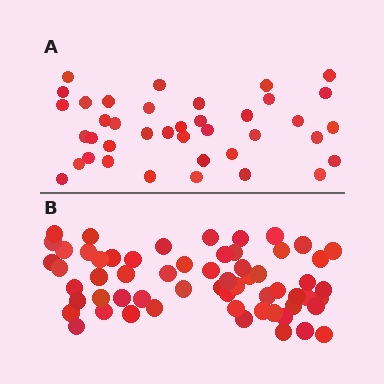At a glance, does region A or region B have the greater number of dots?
Region B (the bottom region) has more dots.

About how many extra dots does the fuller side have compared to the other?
Region B has approximately 20 more dots than region A.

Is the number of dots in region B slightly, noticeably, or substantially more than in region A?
Region B has substantially more. The ratio is roughly 1.5 to 1.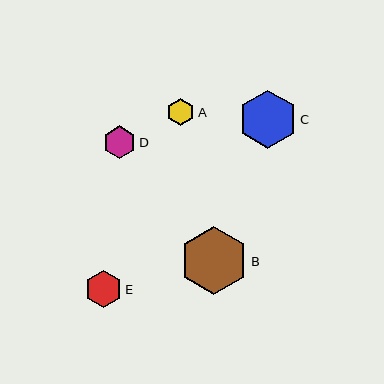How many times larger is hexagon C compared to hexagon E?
Hexagon C is approximately 1.6 times the size of hexagon E.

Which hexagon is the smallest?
Hexagon A is the smallest with a size of approximately 28 pixels.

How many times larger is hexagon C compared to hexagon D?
Hexagon C is approximately 1.8 times the size of hexagon D.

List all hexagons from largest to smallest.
From largest to smallest: B, C, E, D, A.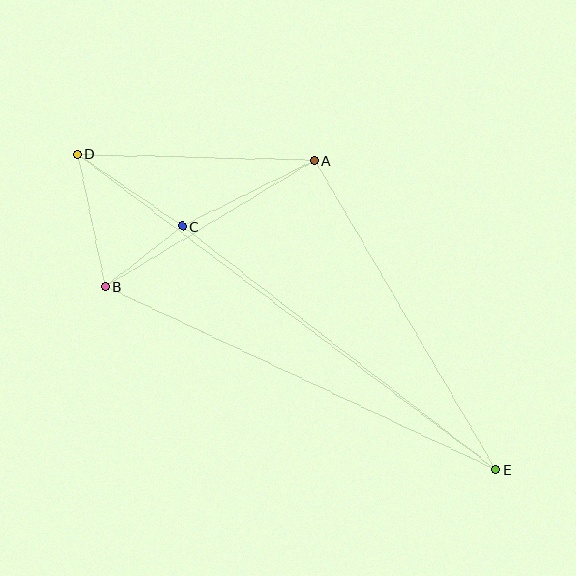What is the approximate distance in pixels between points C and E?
The distance between C and E is approximately 397 pixels.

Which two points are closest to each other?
Points B and C are closest to each other.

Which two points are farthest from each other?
Points D and E are farthest from each other.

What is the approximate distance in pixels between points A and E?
The distance between A and E is approximately 358 pixels.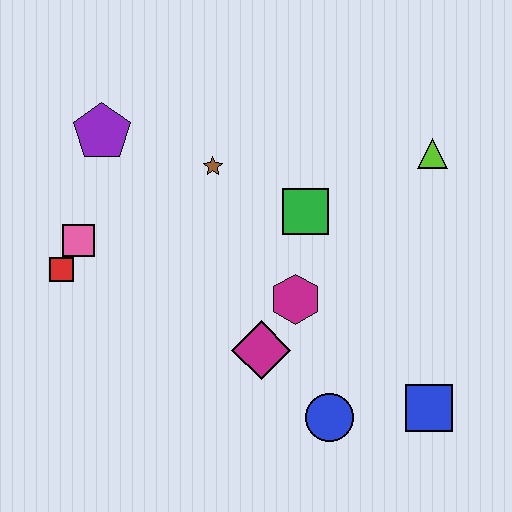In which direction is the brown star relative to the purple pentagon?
The brown star is to the right of the purple pentagon.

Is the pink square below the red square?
No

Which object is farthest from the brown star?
The blue square is farthest from the brown star.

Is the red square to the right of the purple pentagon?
No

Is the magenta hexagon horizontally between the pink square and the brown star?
No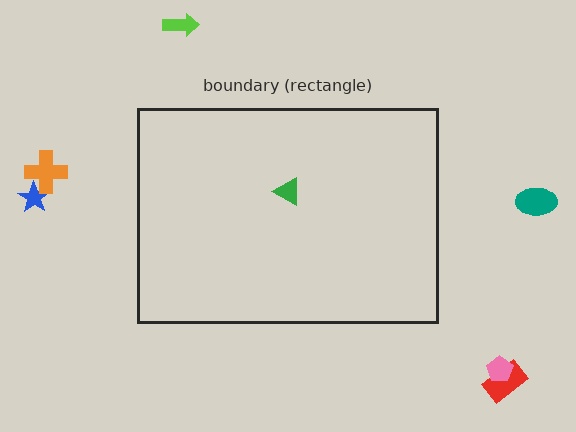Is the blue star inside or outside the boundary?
Outside.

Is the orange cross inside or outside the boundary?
Outside.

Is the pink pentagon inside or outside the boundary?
Outside.